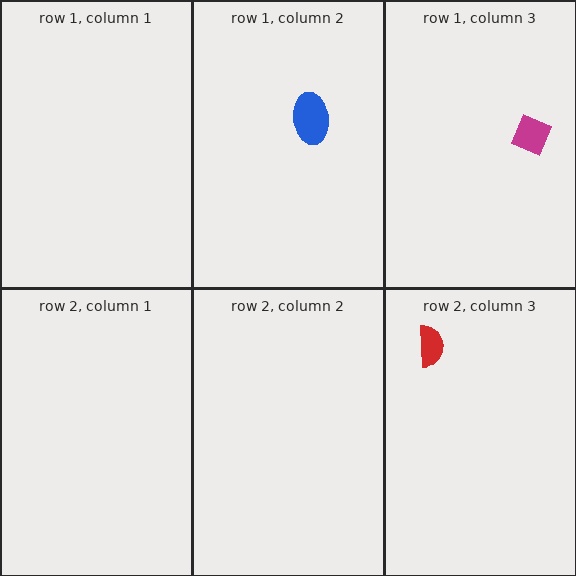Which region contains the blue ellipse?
The row 1, column 2 region.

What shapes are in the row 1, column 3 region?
The magenta diamond.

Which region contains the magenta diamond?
The row 1, column 3 region.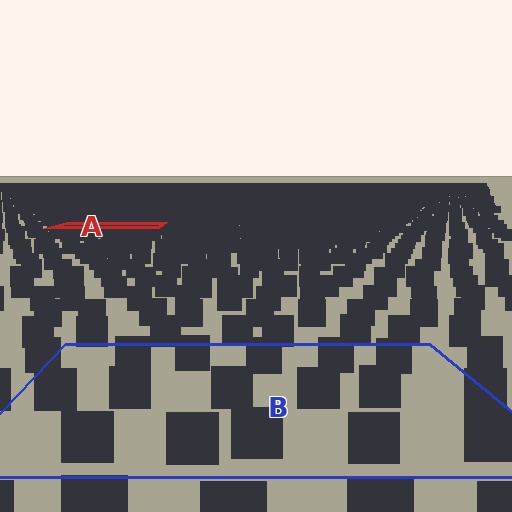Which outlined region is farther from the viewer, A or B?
Region A is farther from the viewer — the texture elements inside it appear smaller and more densely packed.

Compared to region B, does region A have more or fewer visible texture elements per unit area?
Region A has more texture elements per unit area — they are packed more densely because it is farther away.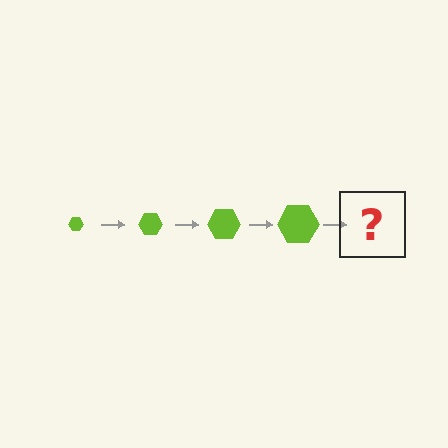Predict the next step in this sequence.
The next step is a lime hexagon, larger than the previous one.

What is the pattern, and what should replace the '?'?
The pattern is that the hexagon gets progressively larger each step. The '?' should be a lime hexagon, larger than the previous one.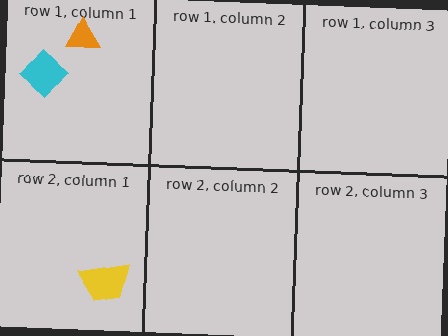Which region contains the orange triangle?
The row 1, column 1 region.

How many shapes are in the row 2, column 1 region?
1.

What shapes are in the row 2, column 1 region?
The yellow trapezoid.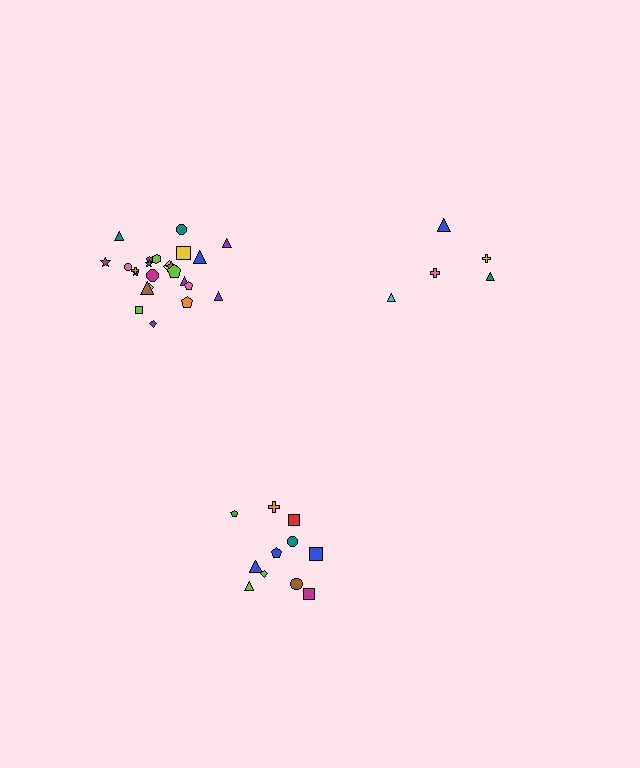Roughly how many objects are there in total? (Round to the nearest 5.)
Roughly 40 objects in total.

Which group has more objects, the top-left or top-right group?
The top-left group.